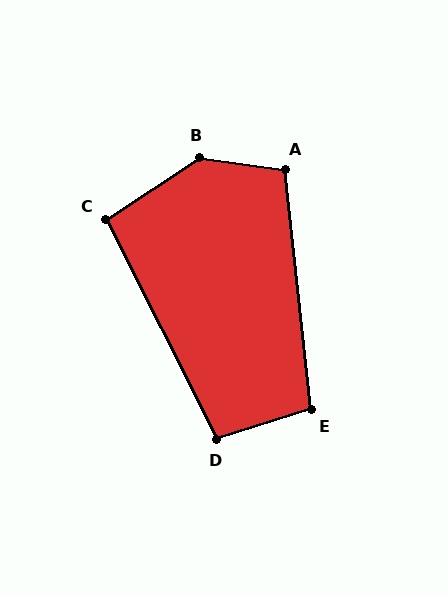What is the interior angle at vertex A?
Approximately 104 degrees (obtuse).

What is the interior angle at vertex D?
Approximately 99 degrees (obtuse).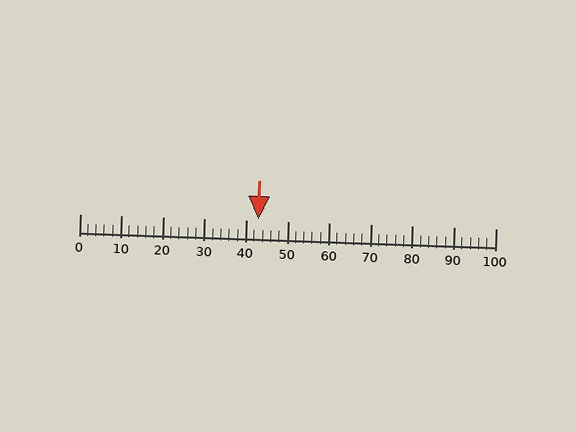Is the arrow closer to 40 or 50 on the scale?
The arrow is closer to 40.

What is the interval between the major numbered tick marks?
The major tick marks are spaced 10 units apart.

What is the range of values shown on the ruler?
The ruler shows values from 0 to 100.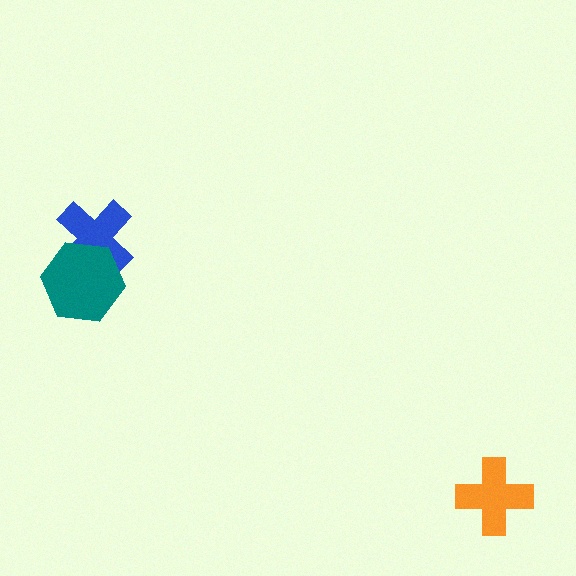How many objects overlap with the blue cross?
1 object overlaps with the blue cross.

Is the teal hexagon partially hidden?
No, no other shape covers it.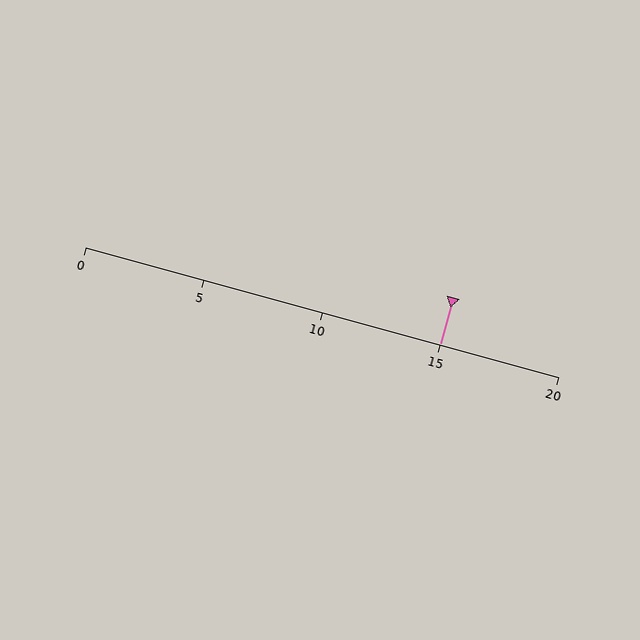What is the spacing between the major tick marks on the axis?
The major ticks are spaced 5 apart.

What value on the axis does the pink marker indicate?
The marker indicates approximately 15.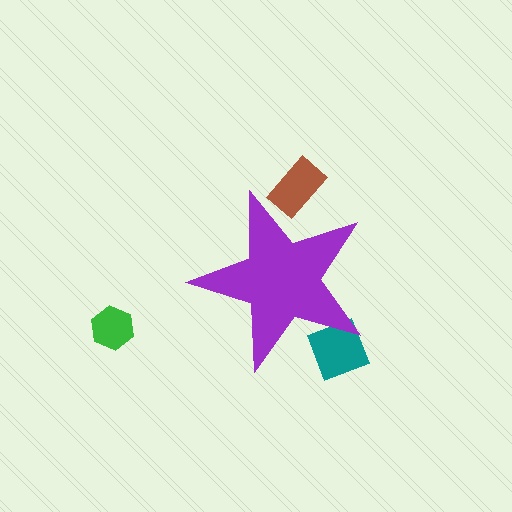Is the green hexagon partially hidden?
No, the green hexagon is fully visible.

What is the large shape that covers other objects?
A purple star.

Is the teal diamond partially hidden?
Yes, the teal diamond is partially hidden behind the purple star.